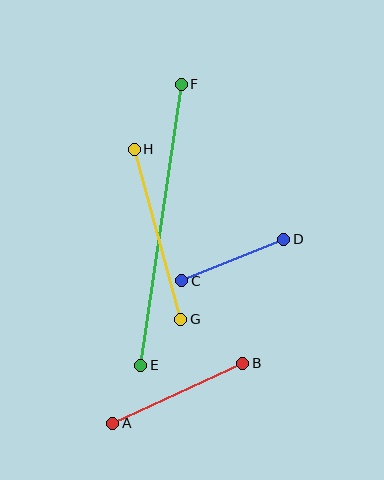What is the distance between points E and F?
The distance is approximately 284 pixels.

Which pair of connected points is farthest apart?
Points E and F are farthest apart.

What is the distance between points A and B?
The distance is approximately 143 pixels.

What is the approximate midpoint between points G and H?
The midpoint is at approximately (157, 234) pixels.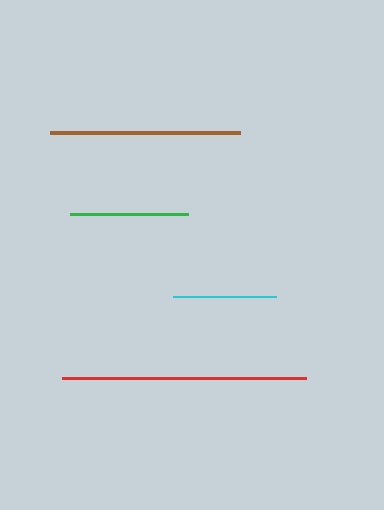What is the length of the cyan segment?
The cyan segment is approximately 103 pixels long.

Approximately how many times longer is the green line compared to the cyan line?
The green line is approximately 1.1 times the length of the cyan line.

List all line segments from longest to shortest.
From longest to shortest: red, brown, green, cyan.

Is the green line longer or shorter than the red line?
The red line is longer than the green line.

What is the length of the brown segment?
The brown segment is approximately 189 pixels long.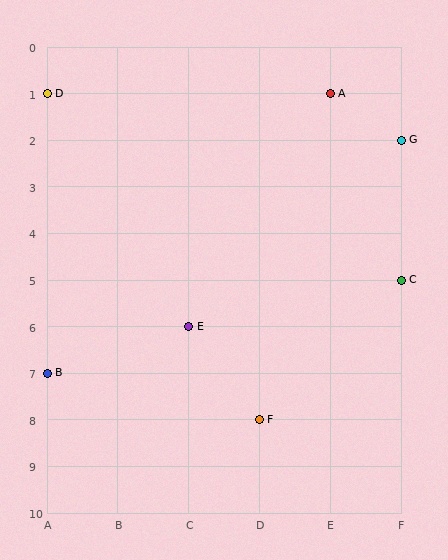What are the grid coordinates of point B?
Point B is at grid coordinates (A, 7).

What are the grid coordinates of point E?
Point E is at grid coordinates (C, 6).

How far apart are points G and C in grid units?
Points G and C are 3 rows apart.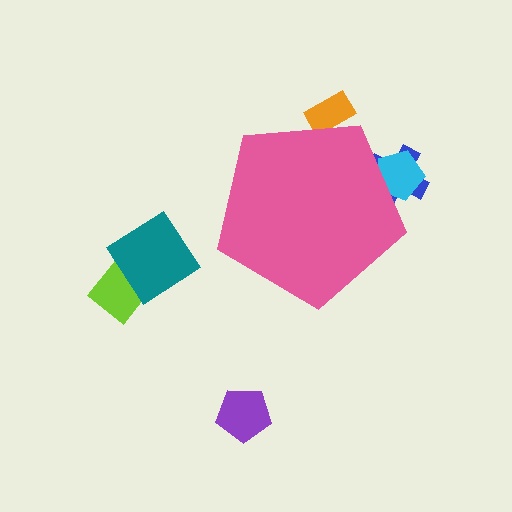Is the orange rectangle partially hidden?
Yes, the orange rectangle is partially hidden behind the pink pentagon.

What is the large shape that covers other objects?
A pink pentagon.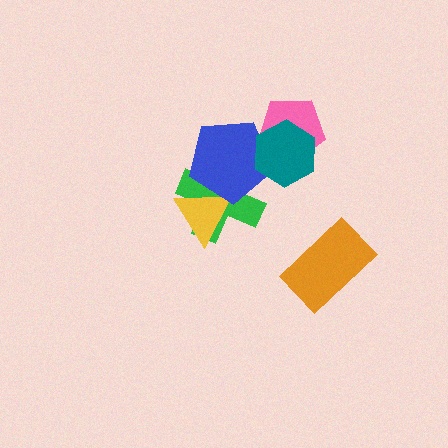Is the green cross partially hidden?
Yes, it is partially covered by another shape.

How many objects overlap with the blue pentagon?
4 objects overlap with the blue pentagon.